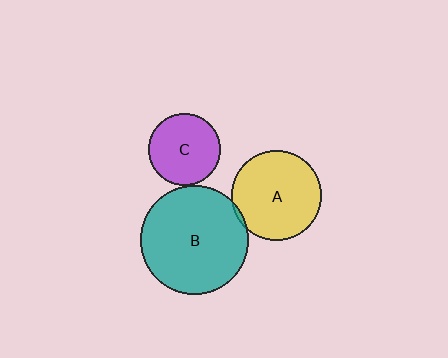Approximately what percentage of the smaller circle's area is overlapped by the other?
Approximately 5%.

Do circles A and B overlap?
Yes.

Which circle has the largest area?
Circle B (teal).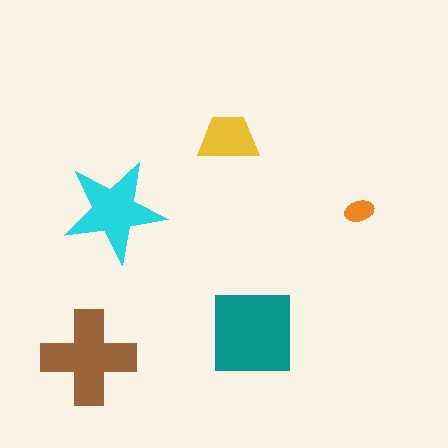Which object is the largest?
The teal square.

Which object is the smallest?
The orange ellipse.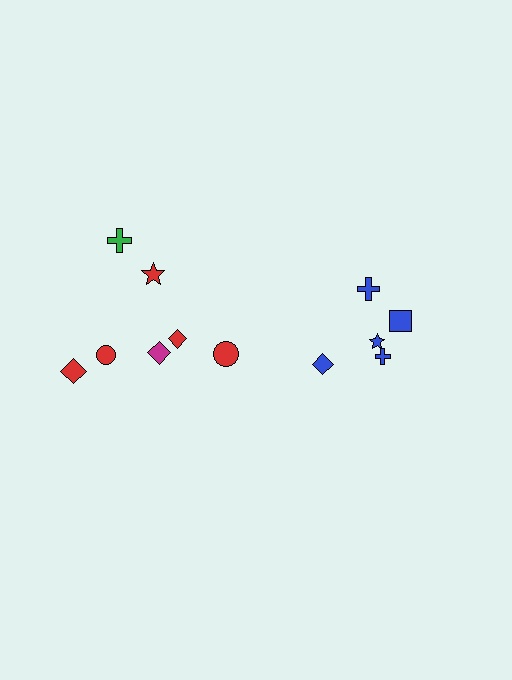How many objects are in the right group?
There are 5 objects.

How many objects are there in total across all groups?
There are 12 objects.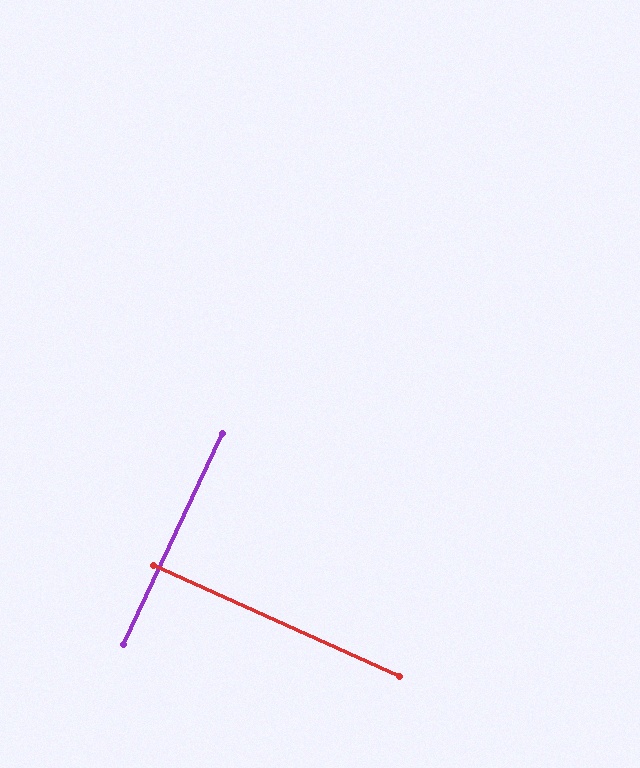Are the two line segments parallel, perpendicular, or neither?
Perpendicular — they meet at approximately 89°.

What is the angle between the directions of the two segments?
Approximately 89 degrees.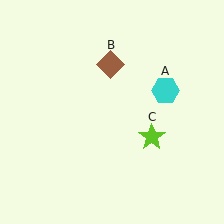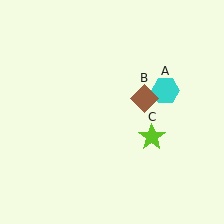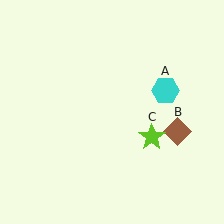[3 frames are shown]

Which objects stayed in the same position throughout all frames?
Cyan hexagon (object A) and lime star (object C) remained stationary.